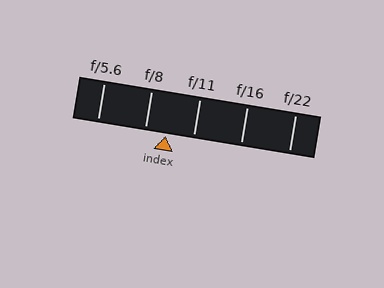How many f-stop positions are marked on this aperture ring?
There are 5 f-stop positions marked.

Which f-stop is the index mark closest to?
The index mark is closest to f/8.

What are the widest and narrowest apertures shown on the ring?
The widest aperture shown is f/5.6 and the narrowest is f/22.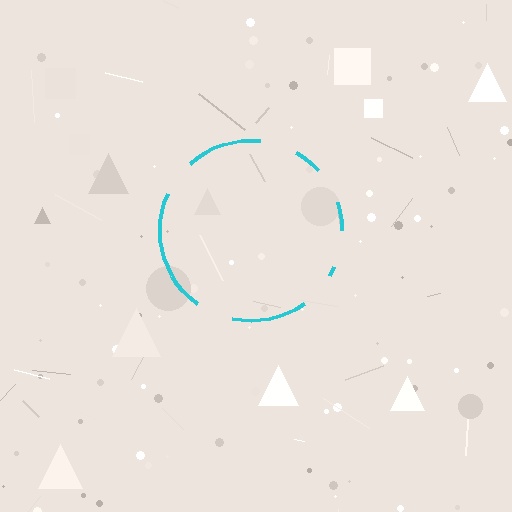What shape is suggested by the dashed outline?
The dashed outline suggests a circle.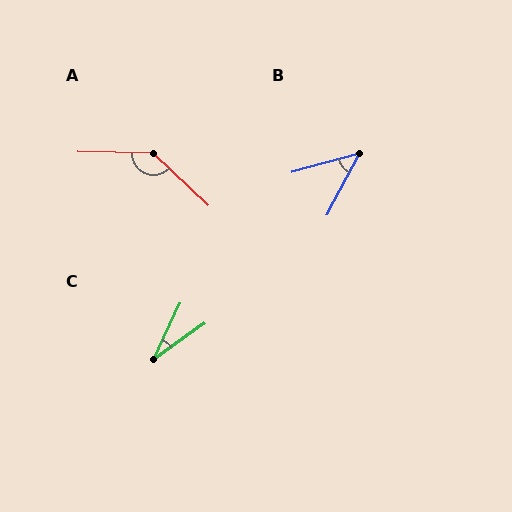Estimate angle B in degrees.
Approximately 47 degrees.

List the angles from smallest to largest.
C (30°), B (47°), A (138°).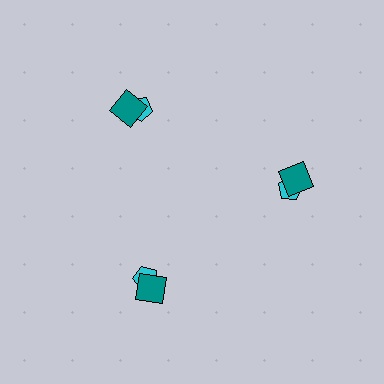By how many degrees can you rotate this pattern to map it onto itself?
The pattern maps onto itself every 120 degrees of rotation.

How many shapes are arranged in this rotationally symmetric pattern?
There are 6 shapes, arranged in 3 groups of 2.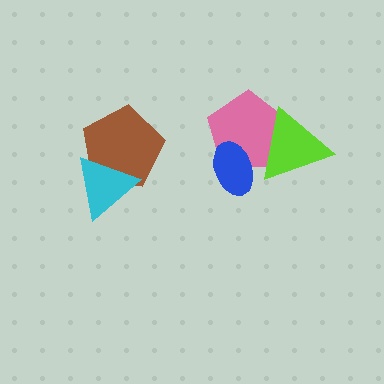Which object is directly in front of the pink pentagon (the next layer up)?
The lime triangle is directly in front of the pink pentagon.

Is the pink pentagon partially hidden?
Yes, it is partially covered by another shape.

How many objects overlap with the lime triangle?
2 objects overlap with the lime triangle.